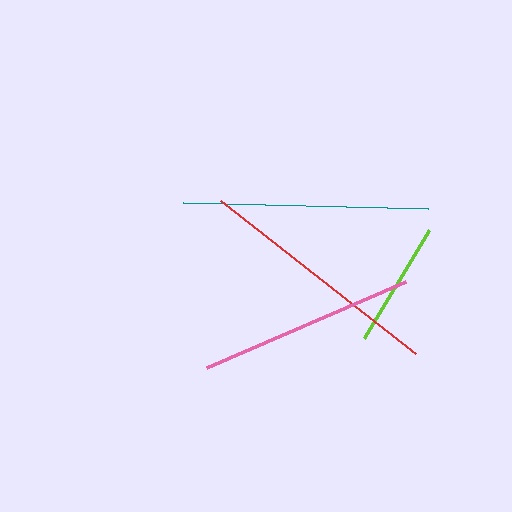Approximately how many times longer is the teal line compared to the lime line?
The teal line is approximately 1.9 times the length of the lime line.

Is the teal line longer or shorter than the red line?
The red line is longer than the teal line.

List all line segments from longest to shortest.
From longest to shortest: red, teal, pink, lime.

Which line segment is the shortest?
The lime line is the shortest at approximately 126 pixels.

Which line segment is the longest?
The red line is the longest at approximately 248 pixels.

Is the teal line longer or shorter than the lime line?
The teal line is longer than the lime line.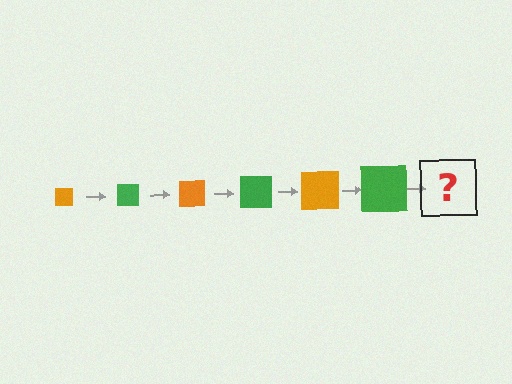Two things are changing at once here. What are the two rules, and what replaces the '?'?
The two rules are that the square grows larger each step and the color cycles through orange and green. The '?' should be an orange square, larger than the previous one.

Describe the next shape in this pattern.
It should be an orange square, larger than the previous one.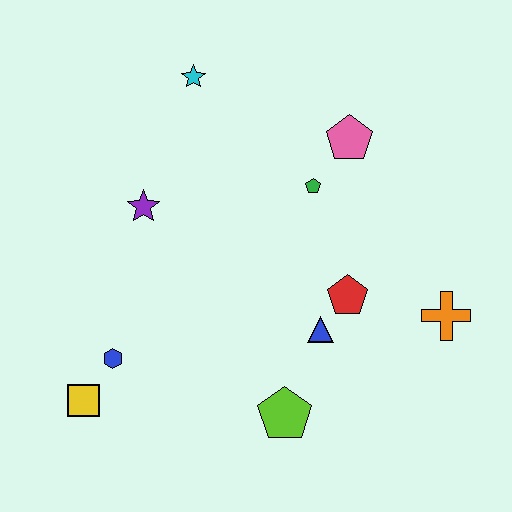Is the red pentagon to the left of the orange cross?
Yes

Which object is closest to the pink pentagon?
The green pentagon is closest to the pink pentagon.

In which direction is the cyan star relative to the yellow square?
The cyan star is above the yellow square.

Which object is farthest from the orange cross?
The yellow square is farthest from the orange cross.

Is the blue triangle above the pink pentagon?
No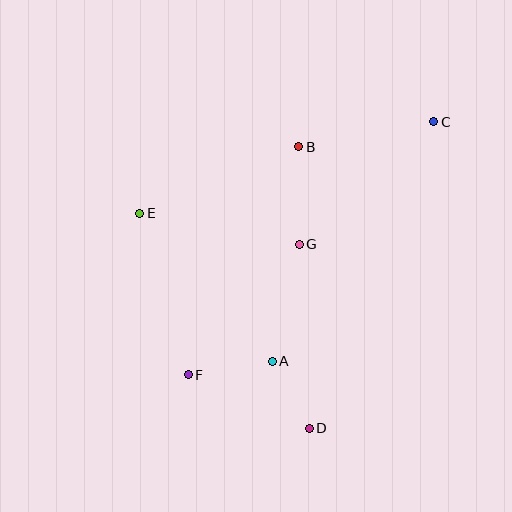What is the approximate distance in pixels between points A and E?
The distance between A and E is approximately 198 pixels.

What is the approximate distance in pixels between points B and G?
The distance between B and G is approximately 98 pixels.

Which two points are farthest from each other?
Points C and F are farthest from each other.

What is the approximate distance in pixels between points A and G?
The distance between A and G is approximately 120 pixels.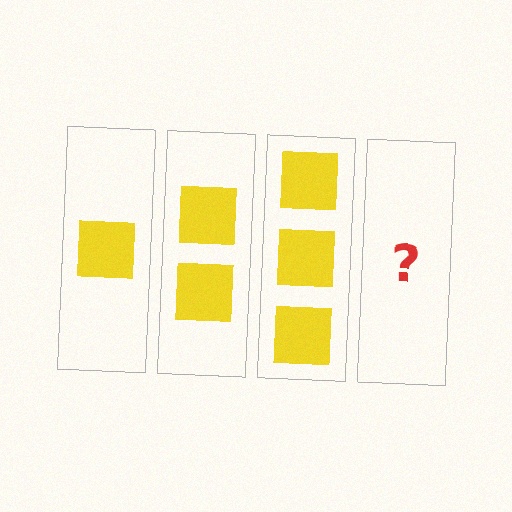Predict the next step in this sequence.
The next step is 4 squares.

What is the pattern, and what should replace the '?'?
The pattern is that each step adds one more square. The '?' should be 4 squares.